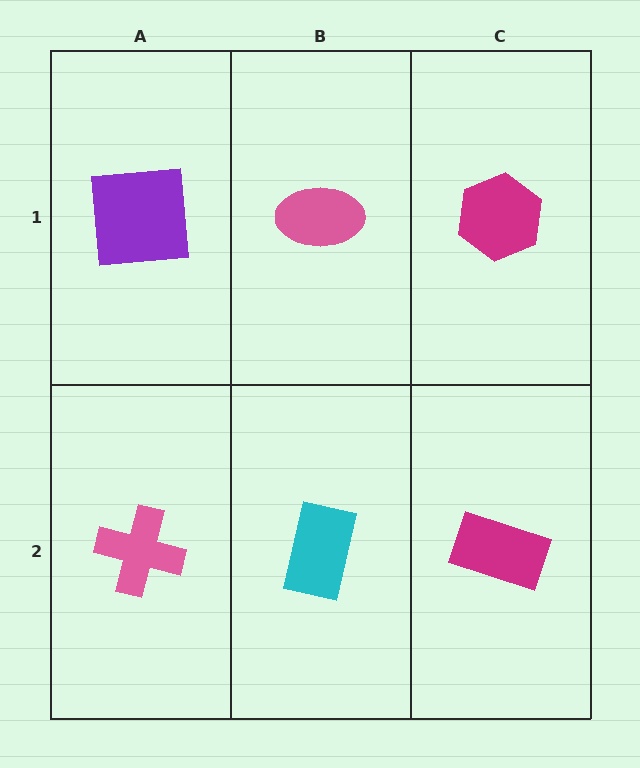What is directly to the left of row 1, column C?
A pink ellipse.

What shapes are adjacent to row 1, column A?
A pink cross (row 2, column A), a pink ellipse (row 1, column B).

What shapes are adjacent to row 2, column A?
A purple square (row 1, column A), a cyan rectangle (row 2, column B).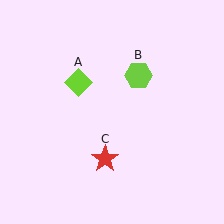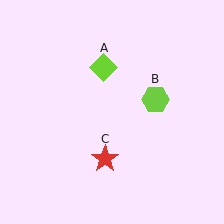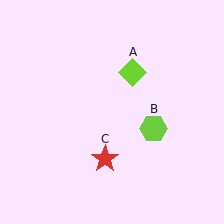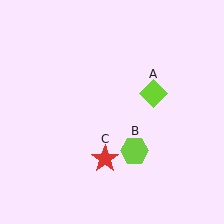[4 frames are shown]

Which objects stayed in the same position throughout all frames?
Red star (object C) remained stationary.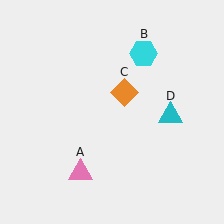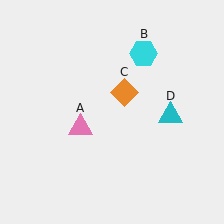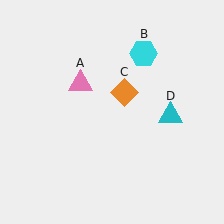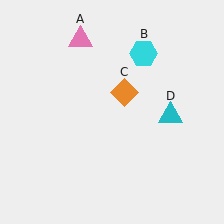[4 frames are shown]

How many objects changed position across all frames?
1 object changed position: pink triangle (object A).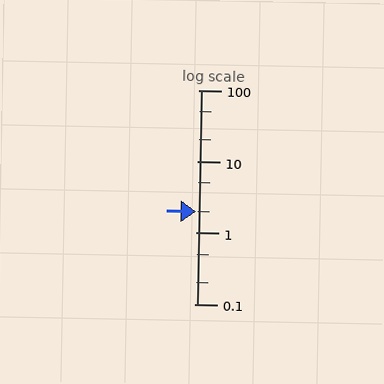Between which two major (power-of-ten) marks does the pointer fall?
The pointer is between 1 and 10.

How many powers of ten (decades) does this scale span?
The scale spans 3 decades, from 0.1 to 100.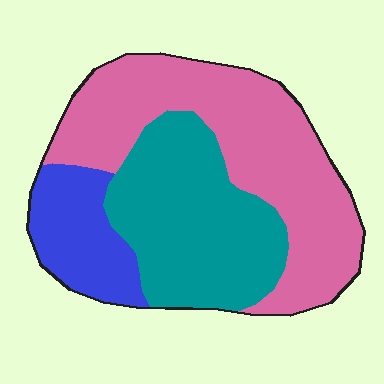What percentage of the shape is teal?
Teal covers about 35% of the shape.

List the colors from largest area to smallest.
From largest to smallest: pink, teal, blue.